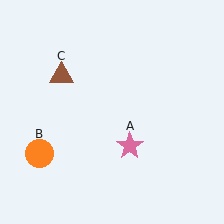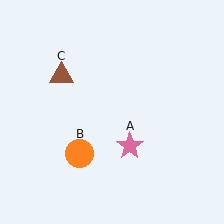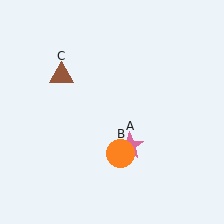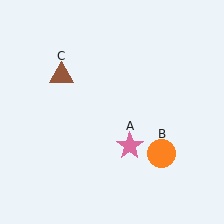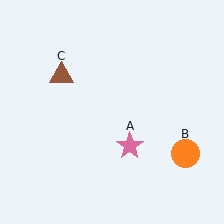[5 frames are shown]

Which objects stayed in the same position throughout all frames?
Pink star (object A) and brown triangle (object C) remained stationary.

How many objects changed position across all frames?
1 object changed position: orange circle (object B).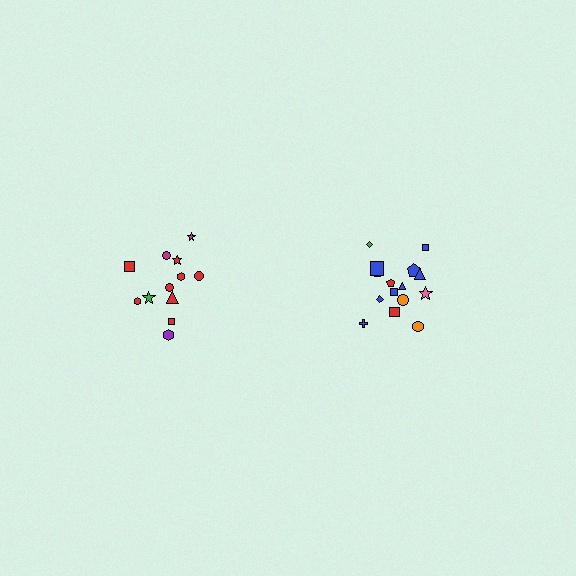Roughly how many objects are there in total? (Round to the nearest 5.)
Roughly 25 objects in total.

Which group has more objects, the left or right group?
The right group.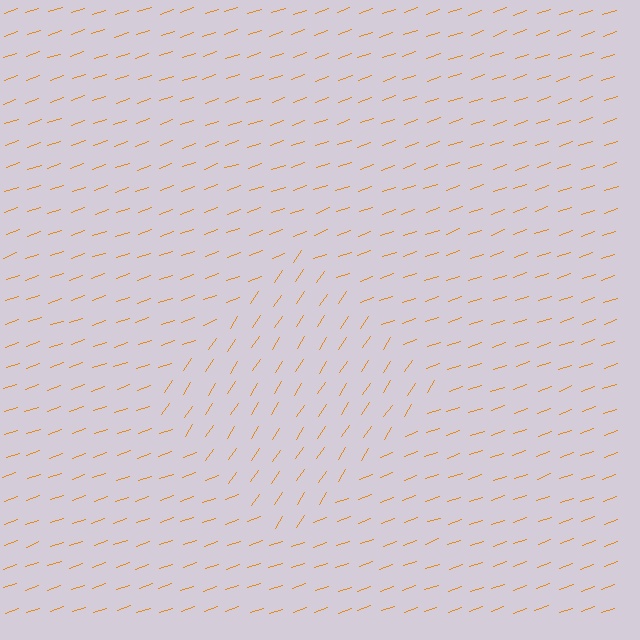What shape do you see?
I see a diamond.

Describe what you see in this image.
The image is filled with small orange line segments. A diamond region in the image has lines oriented differently from the surrounding lines, creating a visible texture boundary.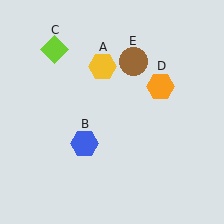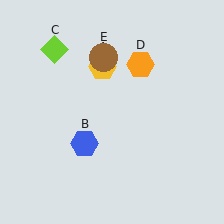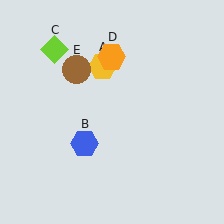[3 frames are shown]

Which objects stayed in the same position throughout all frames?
Yellow hexagon (object A) and blue hexagon (object B) and lime diamond (object C) remained stationary.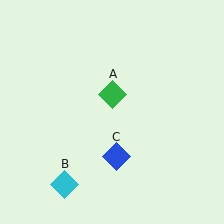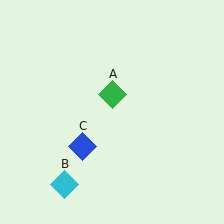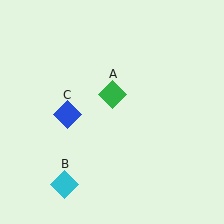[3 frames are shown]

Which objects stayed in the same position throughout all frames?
Green diamond (object A) and cyan diamond (object B) remained stationary.